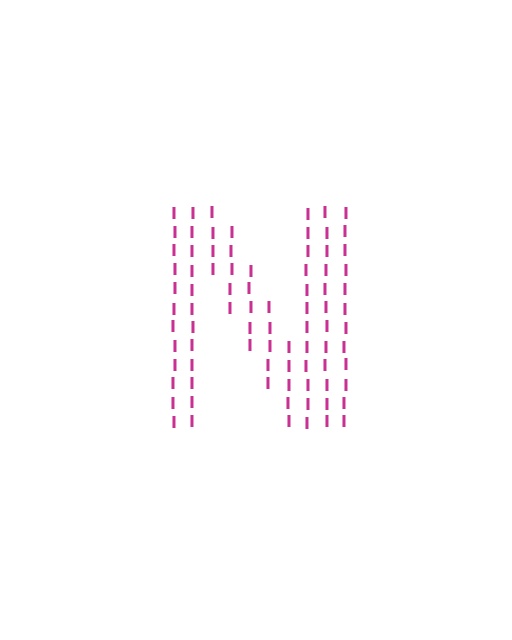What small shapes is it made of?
It is made of small letter I's.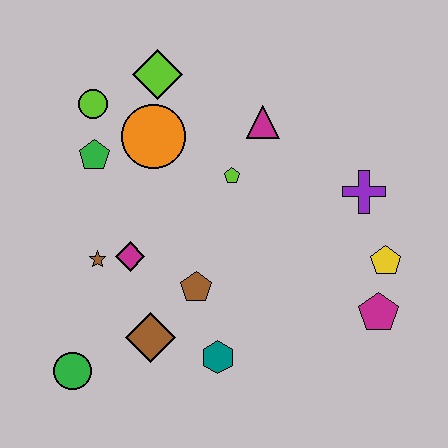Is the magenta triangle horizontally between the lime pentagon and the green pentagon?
No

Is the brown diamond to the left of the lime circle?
No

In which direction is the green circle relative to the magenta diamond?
The green circle is below the magenta diamond.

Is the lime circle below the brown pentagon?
No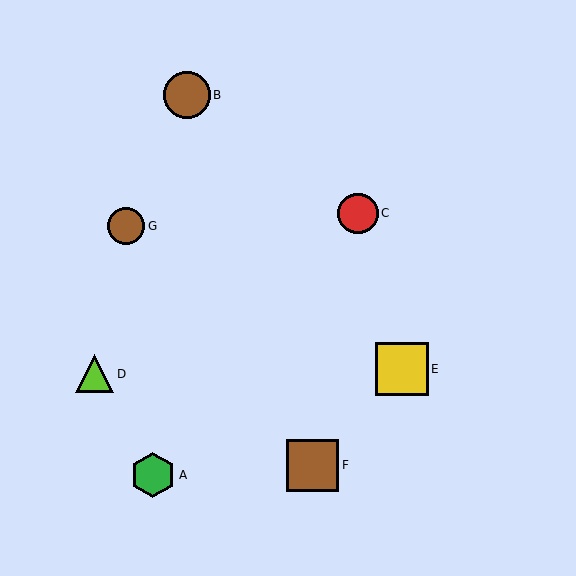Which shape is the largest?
The yellow square (labeled E) is the largest.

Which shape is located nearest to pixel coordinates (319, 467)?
The brown square (labeled F) at (313, 465) is nearest to that location.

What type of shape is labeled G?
Shape G is a brown circle.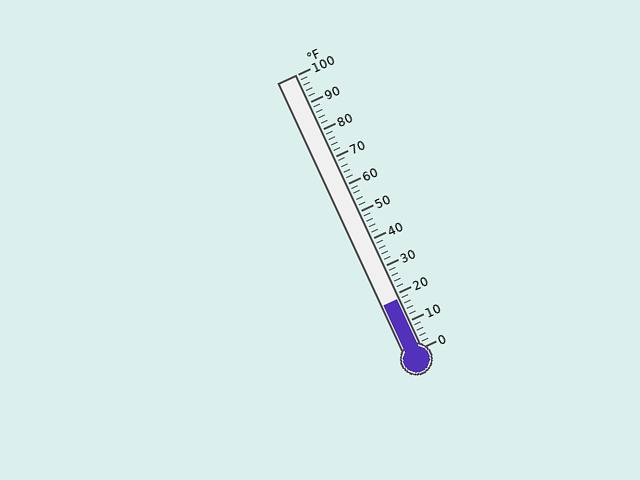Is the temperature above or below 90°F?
The temperature is below 90°F.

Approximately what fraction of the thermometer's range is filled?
The thermometer is filled to approximately 20% of its range.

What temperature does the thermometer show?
The thermometer shows approximately 18°F.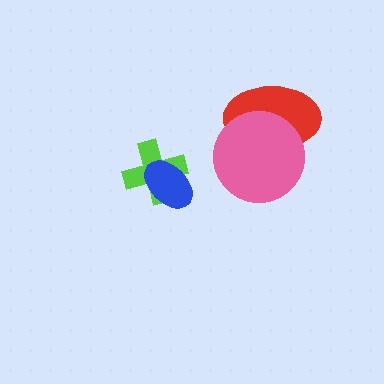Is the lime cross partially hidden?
Yes, it is partially covered by another shape.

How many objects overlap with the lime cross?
1 object overlaps with the lime cross.